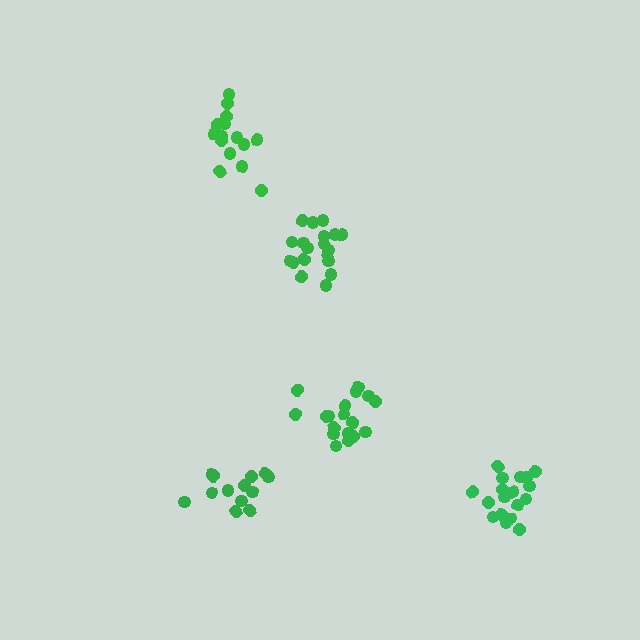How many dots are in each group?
Group 1: 15 dots, Group 2: 19 dots, Group 3: 18 dots, Group 4: 13 dots, Group 5: 18 dots (83 total).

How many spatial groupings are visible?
There are 5 spatial groupings.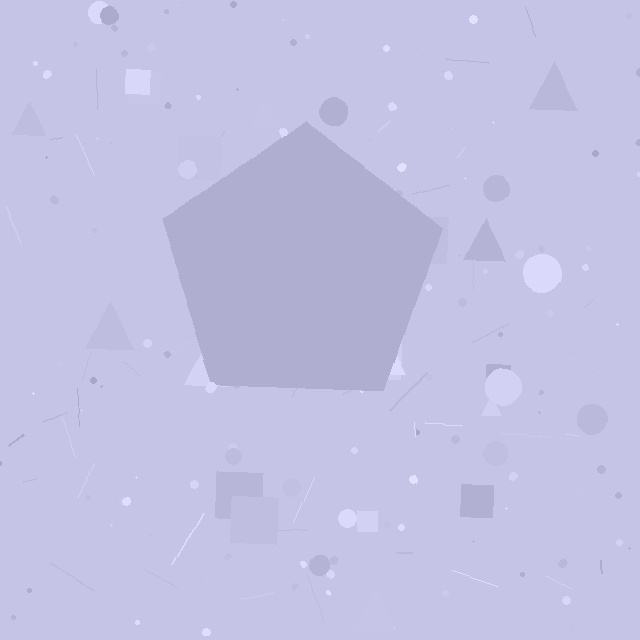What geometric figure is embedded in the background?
A pentagon is embedded in the background.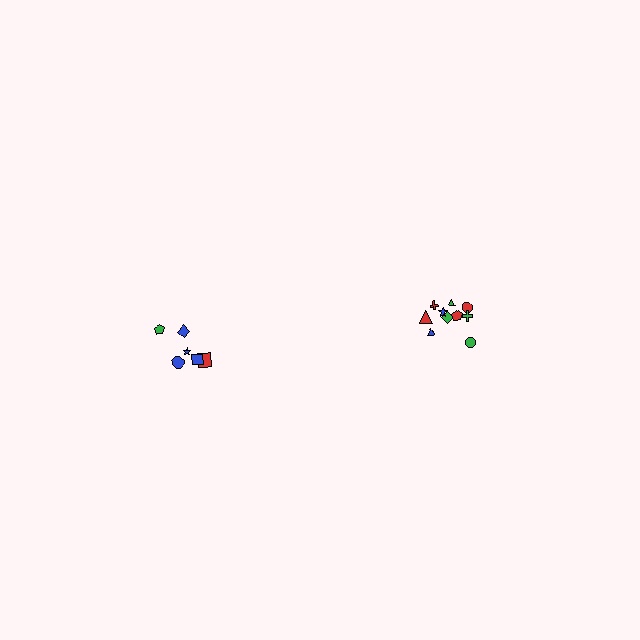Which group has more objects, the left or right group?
The right group.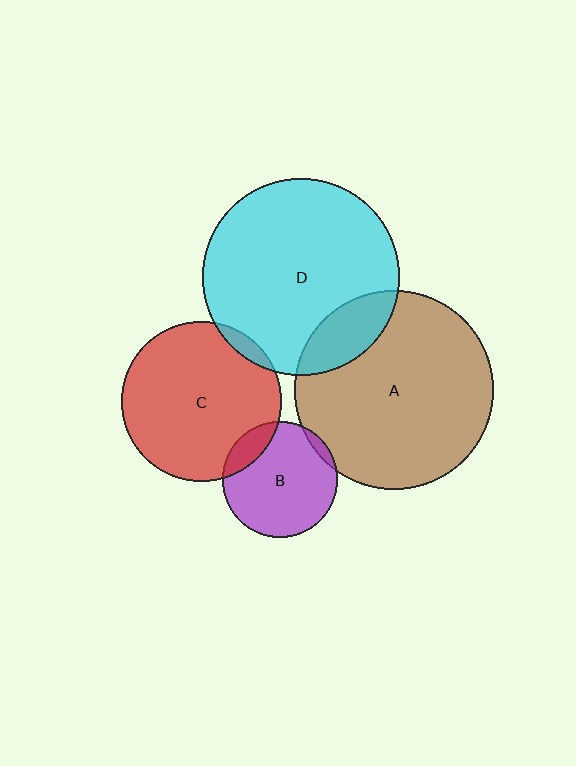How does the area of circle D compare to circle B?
Approximately 2.9 times.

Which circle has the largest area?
Circle A (brown).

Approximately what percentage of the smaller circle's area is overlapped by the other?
Approximately 5%.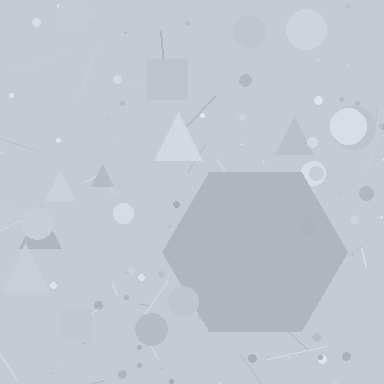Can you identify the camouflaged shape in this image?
The camouflaged shape is a hexagon.